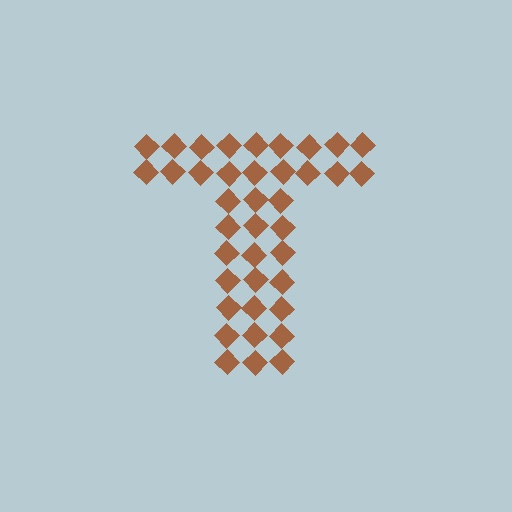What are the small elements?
The small elements are diamonds.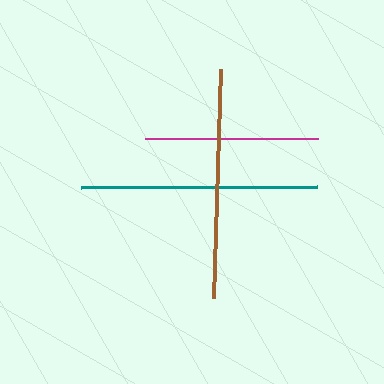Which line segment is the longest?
The teal line is the longest at approximately 236 pixels.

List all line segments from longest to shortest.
From longest to shortest: teal, brown, magenta.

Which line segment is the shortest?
The magenta line is the shortest at approximately 174 pixels.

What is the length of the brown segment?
The brown segment is approximately 229 pixels long.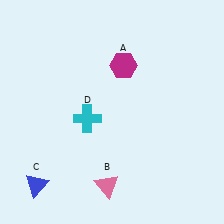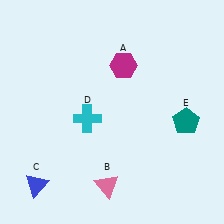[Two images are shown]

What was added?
A teal pentagon (E) was added in Image 2.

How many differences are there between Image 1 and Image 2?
There is 1 difference between the two images.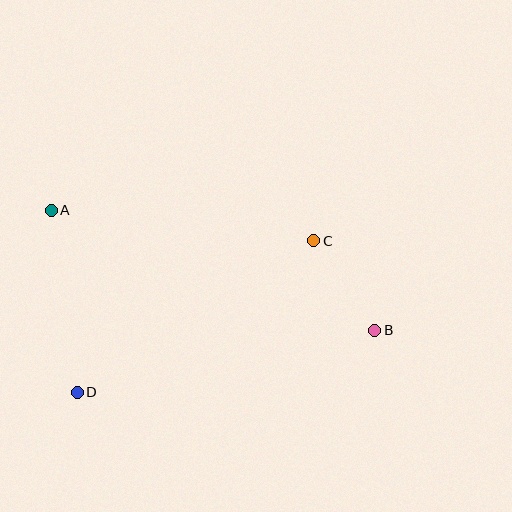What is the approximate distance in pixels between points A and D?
The distance between A and D is approximately 184 pixels.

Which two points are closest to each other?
Points B and C are closest to each other.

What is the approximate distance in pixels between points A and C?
The distance between A and C is approximately 264 pixels.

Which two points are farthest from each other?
Points A and B are farthest from each other.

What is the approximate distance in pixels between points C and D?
The distance between C and D is approximately 281 pixels.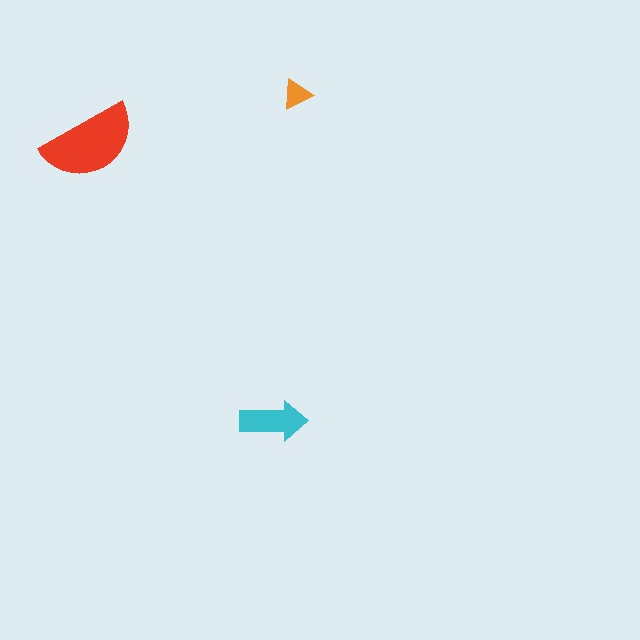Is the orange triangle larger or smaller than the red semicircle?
Smaller.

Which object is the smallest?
The orange triangle.